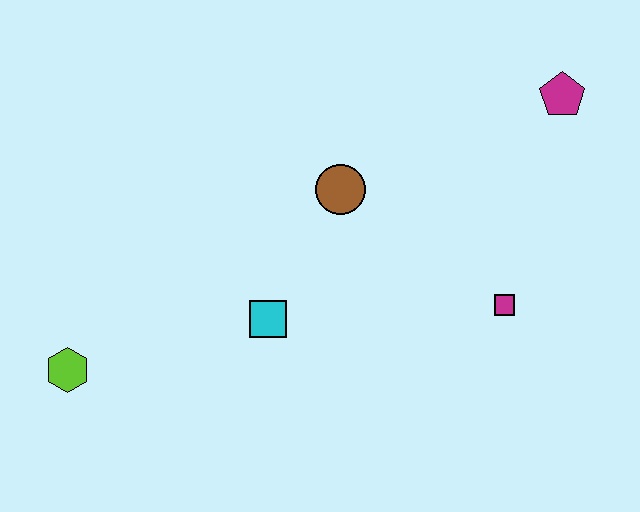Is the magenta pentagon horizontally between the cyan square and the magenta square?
No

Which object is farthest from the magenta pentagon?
The lime hexagon is farthest from the magenta pentagon.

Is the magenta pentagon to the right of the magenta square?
Yes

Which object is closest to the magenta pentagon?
The magenta square is closest to the magenta pentagon.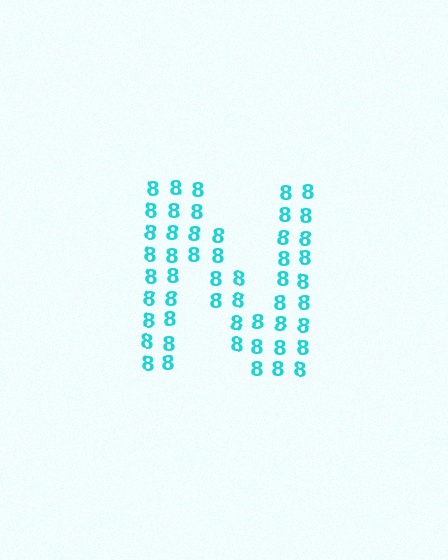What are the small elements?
The small elements are digit 8's.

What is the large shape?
The large shape is the letter N.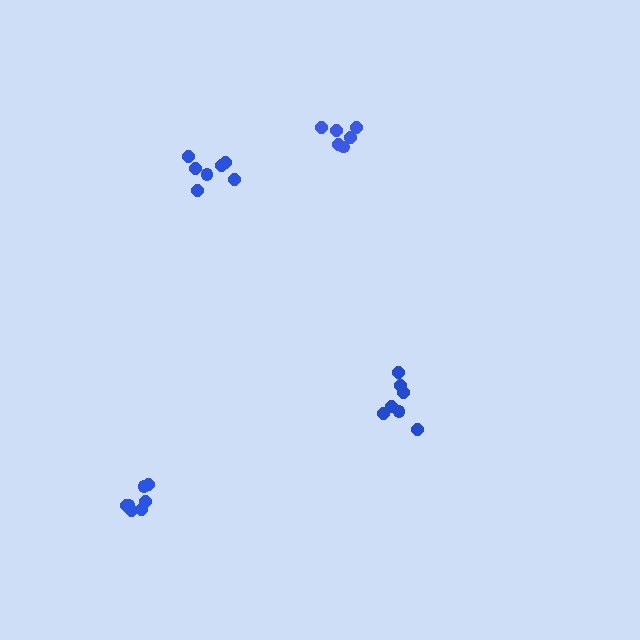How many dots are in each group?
Group 1: 7 dots, Group 2: 7 dots, Group 3: 6 dots, Group 4: 7 dots (27 total).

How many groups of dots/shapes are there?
There are 4 groups.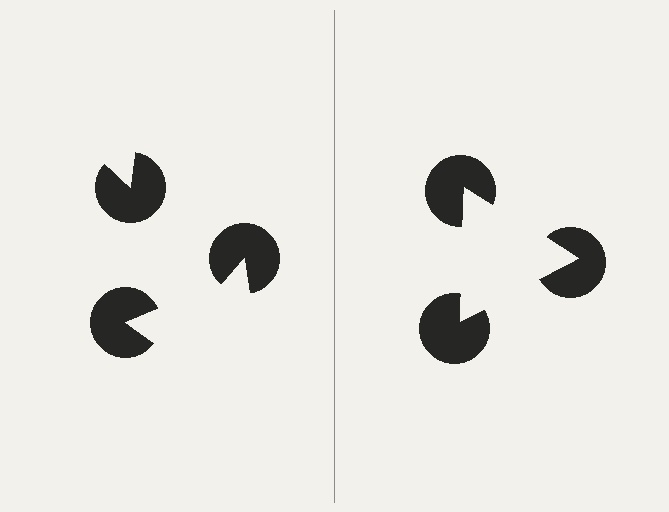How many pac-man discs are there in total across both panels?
6 — 3 on each side.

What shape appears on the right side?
An illusory triangle.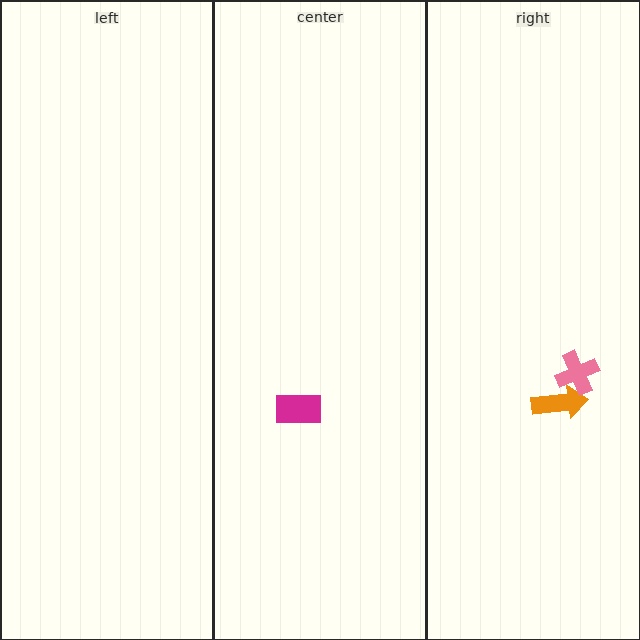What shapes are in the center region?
The magenta rectangle.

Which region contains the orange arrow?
The right region.